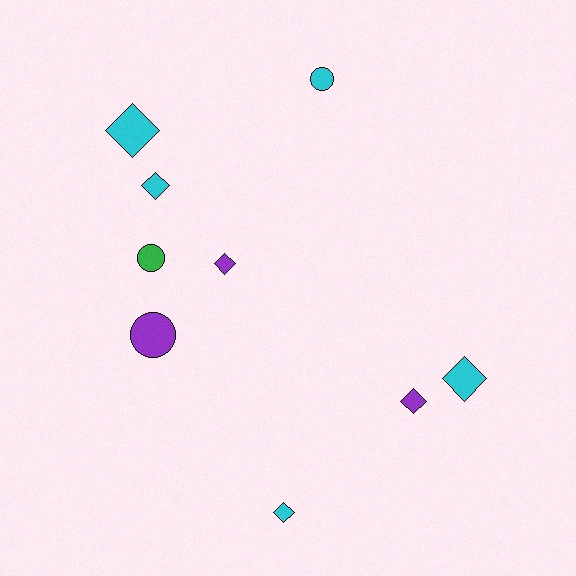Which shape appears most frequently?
Diamond, with 6 objects.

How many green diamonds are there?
There are no green diamonds.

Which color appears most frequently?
Cyan, with 5 objects.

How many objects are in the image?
There are 9 objects.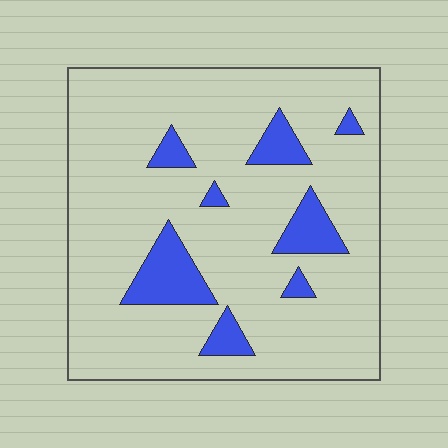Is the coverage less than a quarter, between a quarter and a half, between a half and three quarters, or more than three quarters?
Less than a quarter.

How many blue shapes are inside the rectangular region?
8.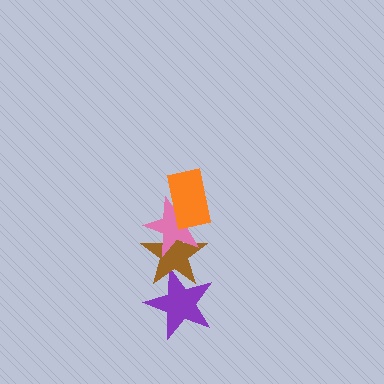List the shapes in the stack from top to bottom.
From top to bottom: the orange rectangle, the pink star, the brown star, the purple star.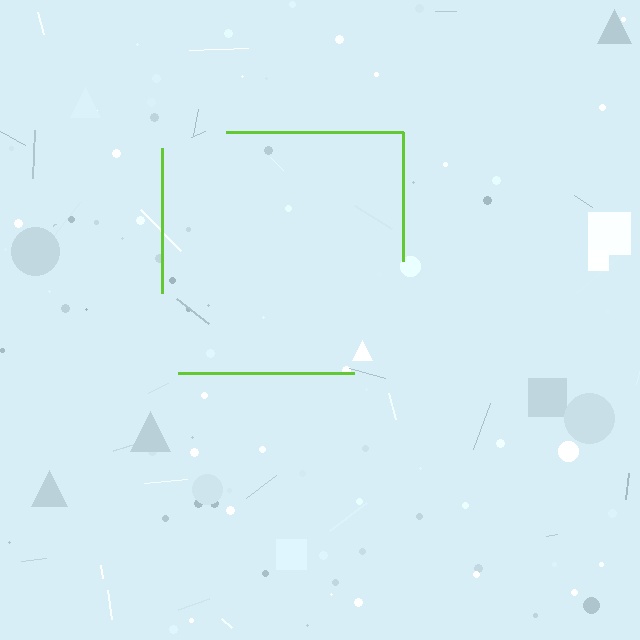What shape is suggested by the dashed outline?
The dashed outline suggests a square.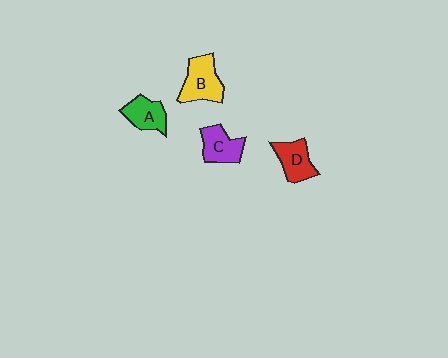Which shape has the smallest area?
Shape A (green).